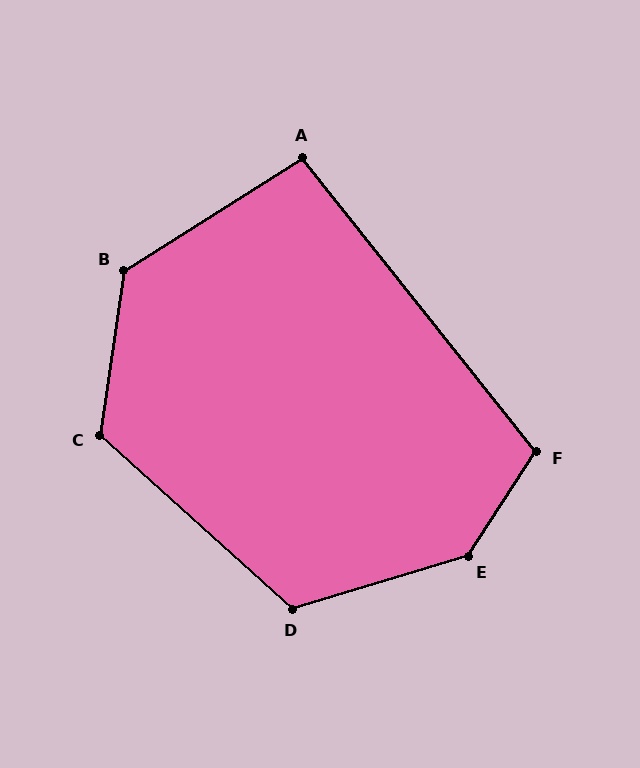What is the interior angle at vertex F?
Approximately 108 degrees (obtuse).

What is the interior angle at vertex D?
Approximately 121 degrees (obtuse).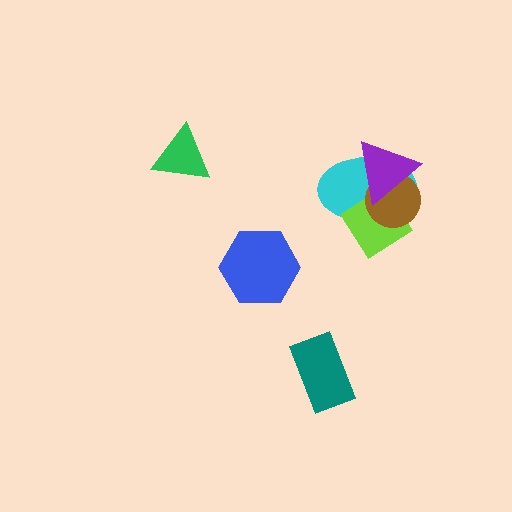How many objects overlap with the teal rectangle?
0 objects overlap with the teal rectangle.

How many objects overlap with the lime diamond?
3 objects overlap with the lime diamond.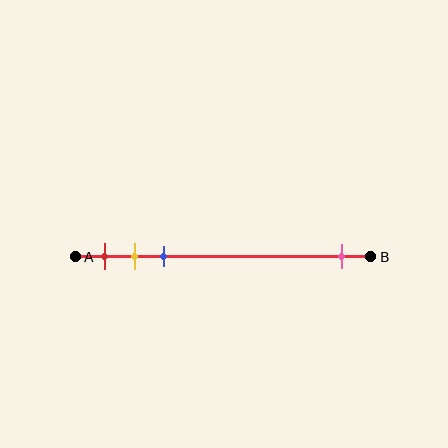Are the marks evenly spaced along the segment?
No, the marks are not evenly spaced.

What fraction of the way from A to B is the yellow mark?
The yellow mark is approximately 20% (0.2) of the way from A to B.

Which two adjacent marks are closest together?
The yellow and blue marks are the closest adjacent pair.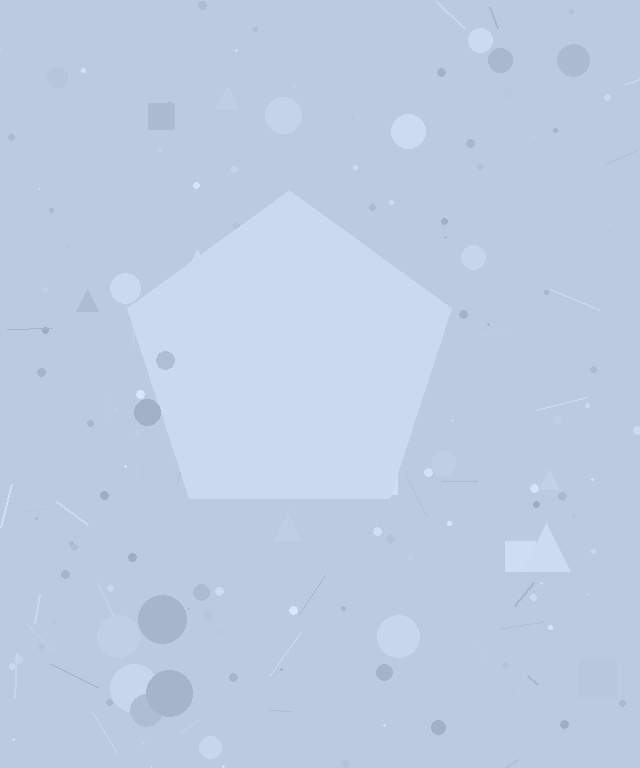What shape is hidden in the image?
A pentagon is hidden in the image.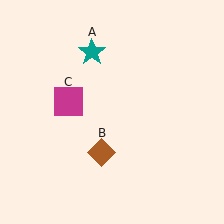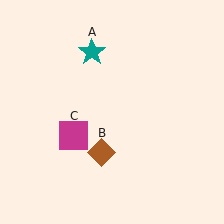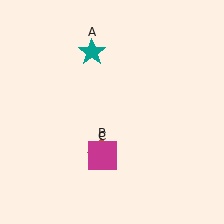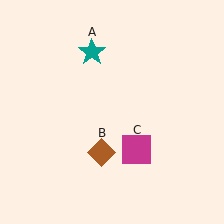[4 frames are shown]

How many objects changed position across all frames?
1 object changed position: magenta square (object C).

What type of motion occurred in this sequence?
The magenta square (object C) rotated counterclockwise around the center of the scene.